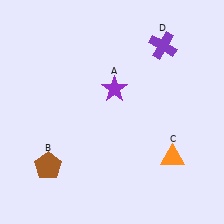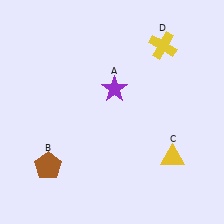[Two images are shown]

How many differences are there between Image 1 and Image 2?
There are 2 differences between the two images.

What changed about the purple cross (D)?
In Image 1, D is purple. In Image 2, it changed to yellow.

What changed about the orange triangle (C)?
In Image 1, C is orange. In Image 2, it changed to yellow.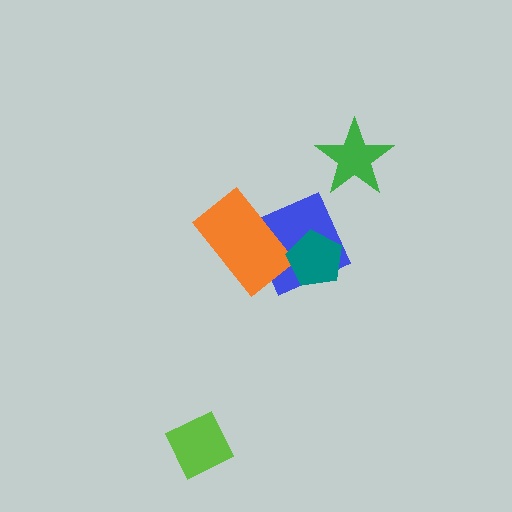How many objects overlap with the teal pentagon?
1 object overlaps with the teal pentagon.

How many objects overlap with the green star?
0 objects overlap with the green star.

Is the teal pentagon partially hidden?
No, no other shape covers it.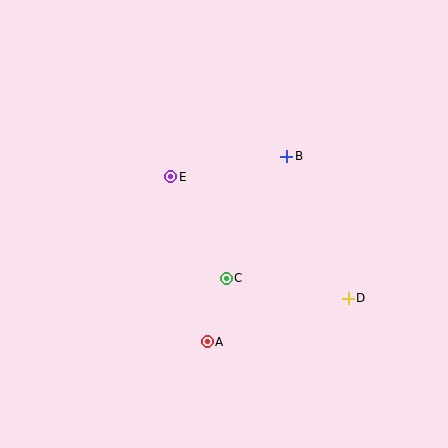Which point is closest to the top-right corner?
Point B is closest to the top-right corner.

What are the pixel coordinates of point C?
Point C is at (226, 278).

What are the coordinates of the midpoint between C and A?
The midpoint between C and A is at (217, 310).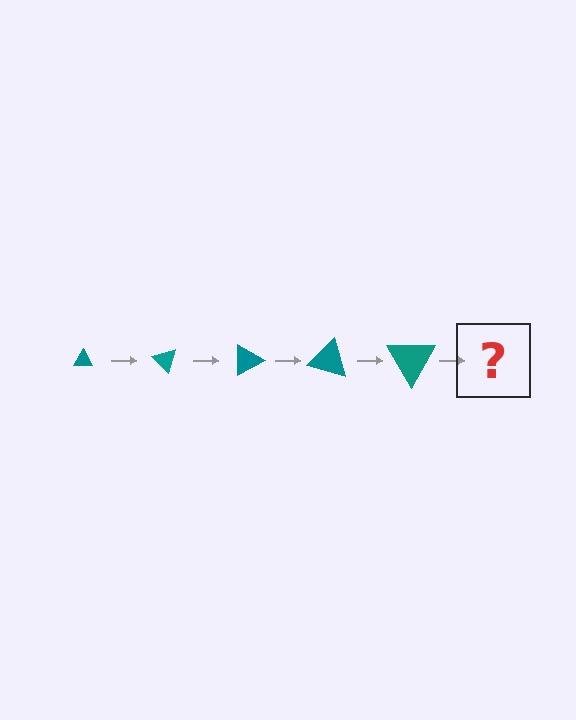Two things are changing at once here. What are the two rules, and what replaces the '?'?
The two rules are that the triangle grows larger each step and it rotates 45 degrees each step. The '?' should be a triangle, larger than the previous one and rotated 225 degrees from the start.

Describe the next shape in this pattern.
It should be a triangle, larger than the previous one and rotated 225 degrees from the start.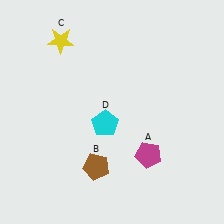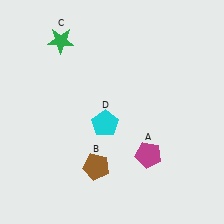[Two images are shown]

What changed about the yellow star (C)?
In Image 1, C is yellow. In Image 2, it changed to green.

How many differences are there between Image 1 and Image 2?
There is 1 difference between the two images.